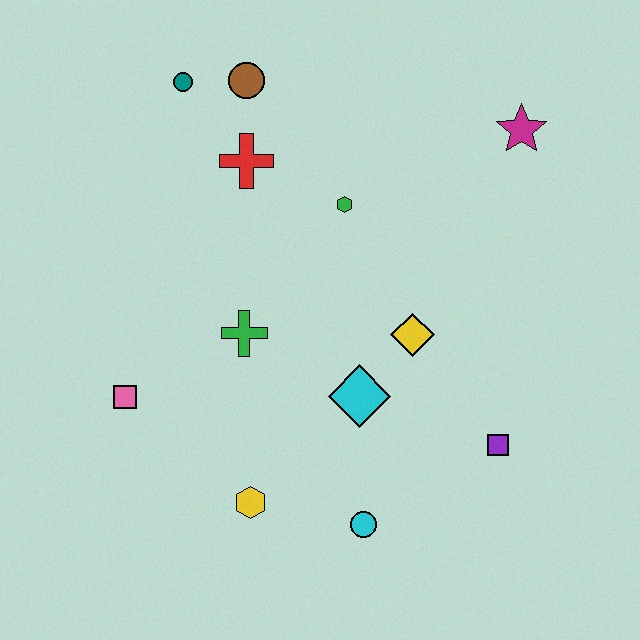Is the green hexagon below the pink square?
No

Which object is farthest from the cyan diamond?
The teal circle is farthest from the cyan diamond.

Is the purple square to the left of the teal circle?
No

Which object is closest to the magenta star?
The green hexagon is closest to the magenta star.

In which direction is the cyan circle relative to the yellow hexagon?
The cyan circle is to the right of the yellow hexagon.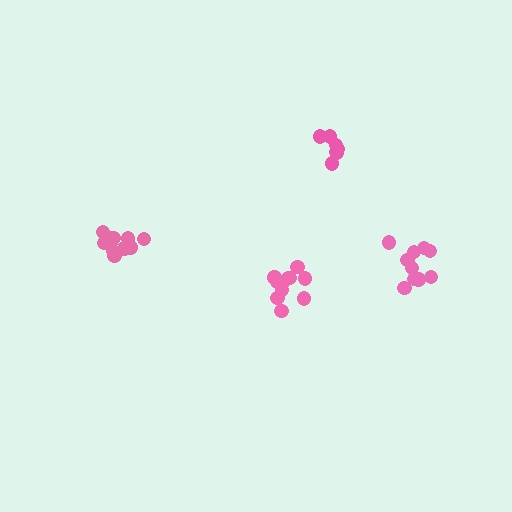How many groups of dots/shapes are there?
There are 4 groups.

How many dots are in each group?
Group 1: 7 dots, Group 2: 11 dots, Group 3: 10 dots, Group 4: 12 dots (40 total).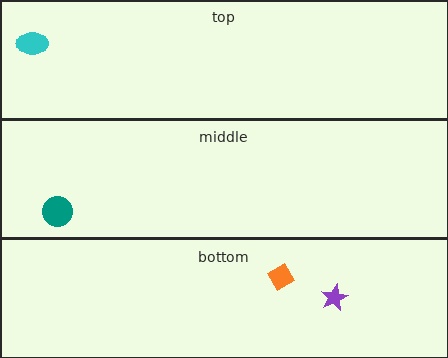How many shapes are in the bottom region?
2.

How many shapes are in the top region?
1.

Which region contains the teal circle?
The middle region.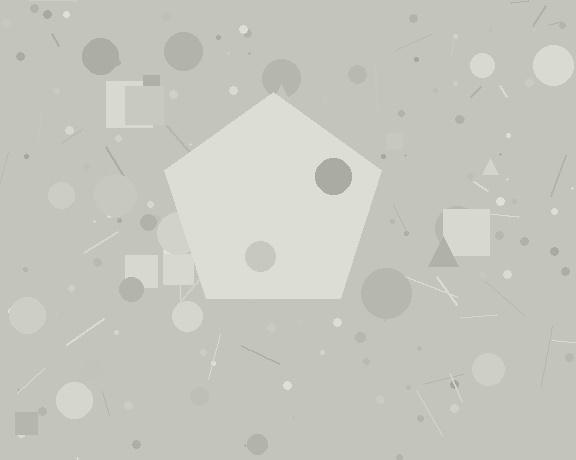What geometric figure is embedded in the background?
A pentagon is embedded in the background.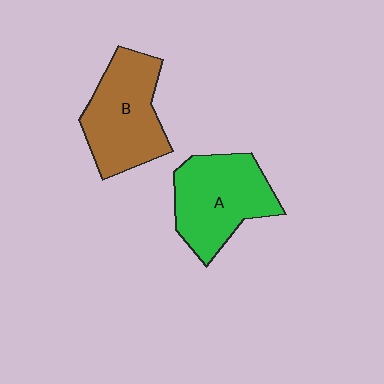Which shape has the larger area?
Shape A (green).